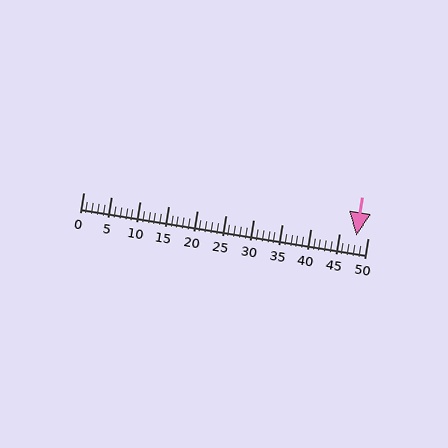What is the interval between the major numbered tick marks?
The major tick marks are spaced 5 units apart.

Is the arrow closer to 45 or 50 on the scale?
The arrow is closer to 50.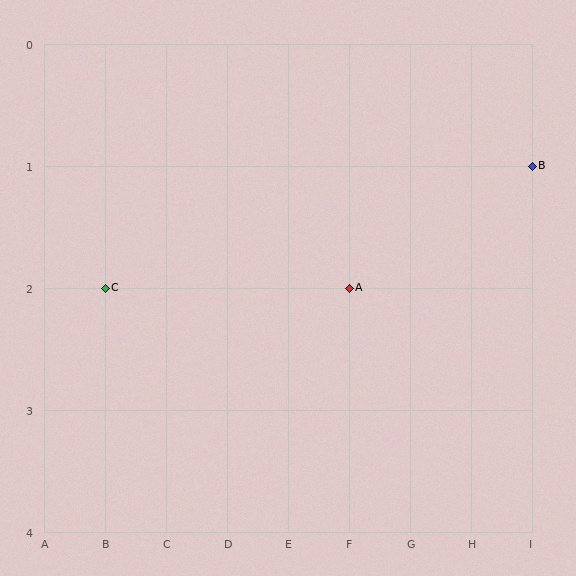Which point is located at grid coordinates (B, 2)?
Point C is at (B, 2).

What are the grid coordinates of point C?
Point C is at grid coordinates (B, 2).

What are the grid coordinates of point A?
Point A is at grid coordinates (F, 2).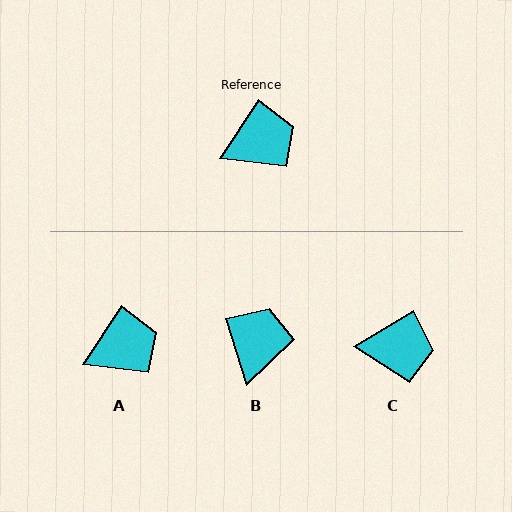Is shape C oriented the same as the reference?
No, it is off by about 26 degrees.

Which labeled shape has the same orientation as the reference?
A.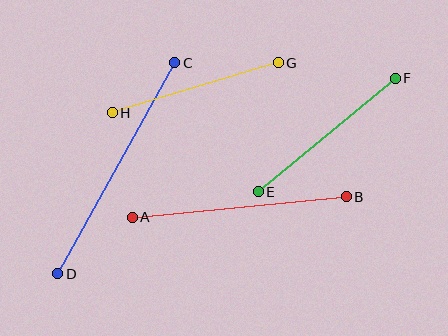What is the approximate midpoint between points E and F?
The midpoint is at approximately (327, 135) pixels.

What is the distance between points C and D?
The distance is approximately 241 pixels.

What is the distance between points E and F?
The distance is approximately 178 pixels.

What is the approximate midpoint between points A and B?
The midpoint is at approximately (239, 207) pixels.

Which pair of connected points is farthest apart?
Points C and D are farthest apart.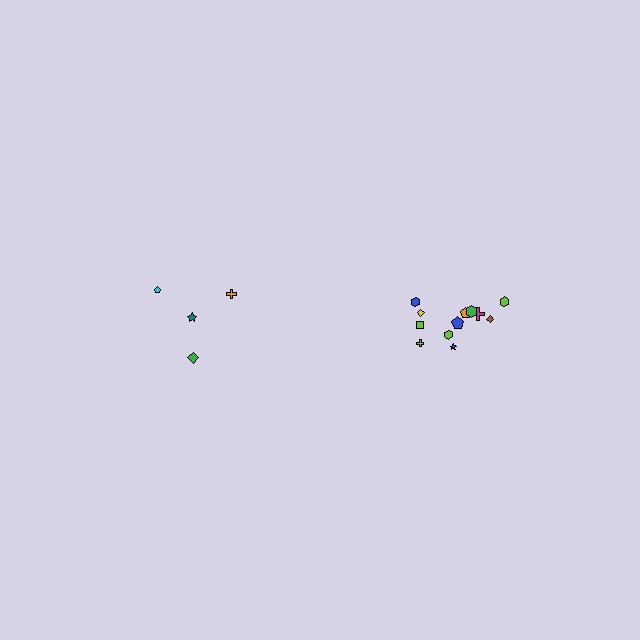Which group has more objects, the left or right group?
The right group.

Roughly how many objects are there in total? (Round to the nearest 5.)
Roughly 15 objects in total.